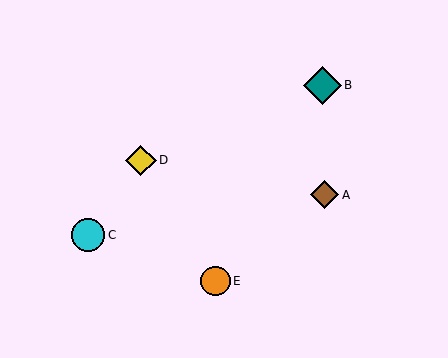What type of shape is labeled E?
Shape E is an orange circle.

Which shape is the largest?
The teal diamond (labeled B) is the largest.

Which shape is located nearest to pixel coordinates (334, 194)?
The brown diamond (labeled A) at (325, 195) is nearest to that location.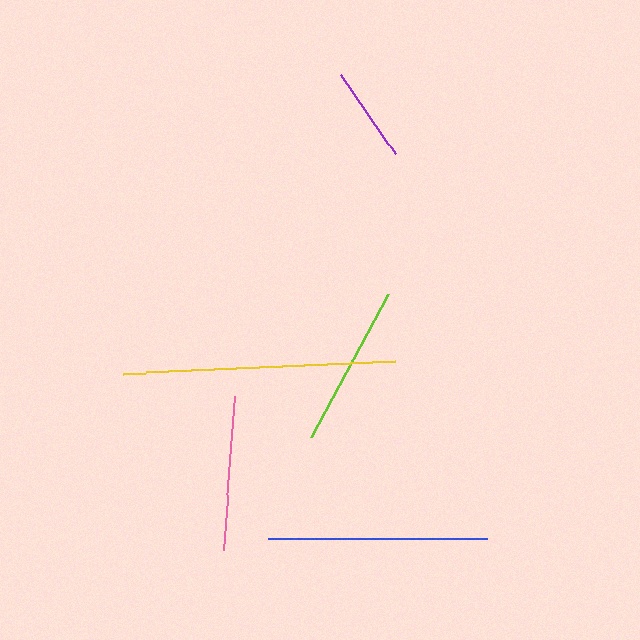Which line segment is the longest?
The yellow line is the longest at approximately 272 pixels.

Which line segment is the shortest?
The purple line is the shortest at approximately 96 pixels.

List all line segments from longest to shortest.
From longest to shortest: yellow, blue, lime, pink, purple.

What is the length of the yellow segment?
The yellow segment is approximately 272 pixels long.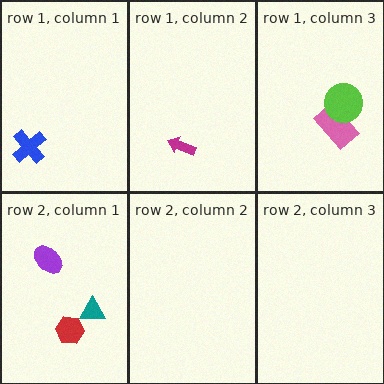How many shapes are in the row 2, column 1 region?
3.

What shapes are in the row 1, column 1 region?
The blue cross.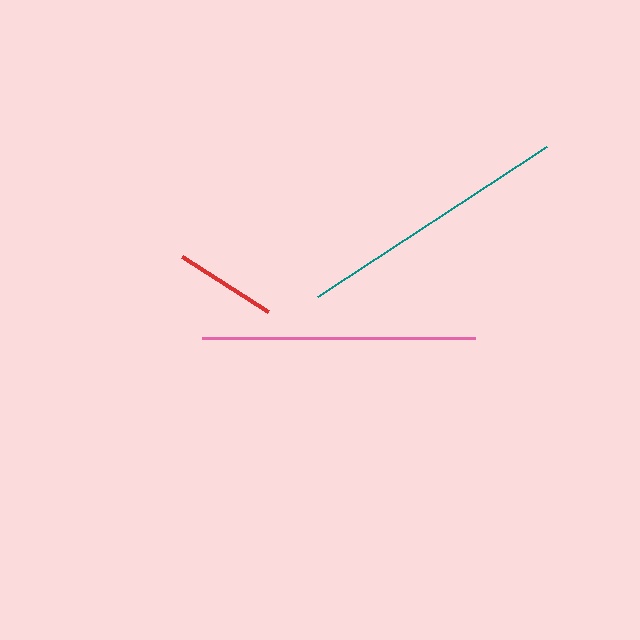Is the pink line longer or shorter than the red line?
The pink line is longer than the red line.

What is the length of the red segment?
The red segment is approximately 102 pixels long.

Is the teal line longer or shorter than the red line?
The teal line is longer than the red line.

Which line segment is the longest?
The teal line is the longest at approximately 274 pixels.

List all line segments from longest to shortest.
From longest to shortest: teal, pink, red.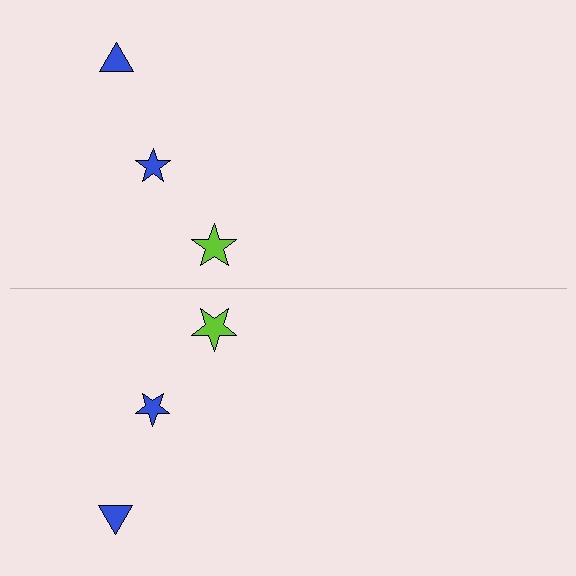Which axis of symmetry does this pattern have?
The pattern has a horizontal axis of symmetry running through the center of the image.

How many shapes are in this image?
There are 6 shapes in this image.